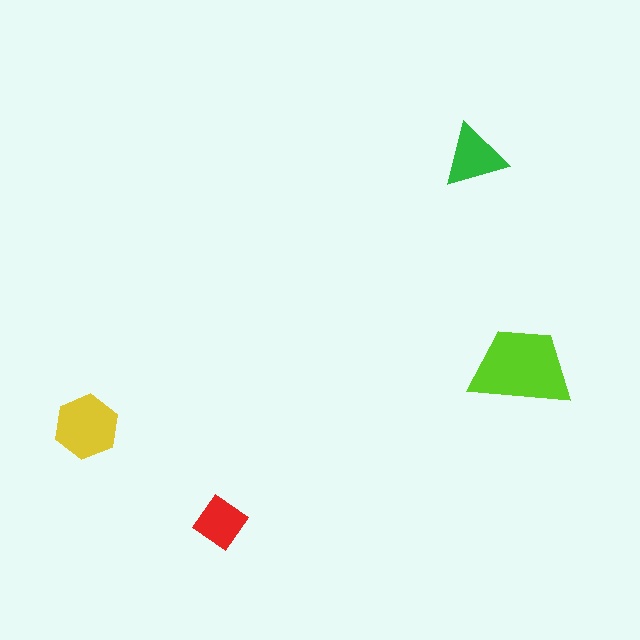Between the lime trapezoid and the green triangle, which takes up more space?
The lime trapezoid.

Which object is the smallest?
The red diamond.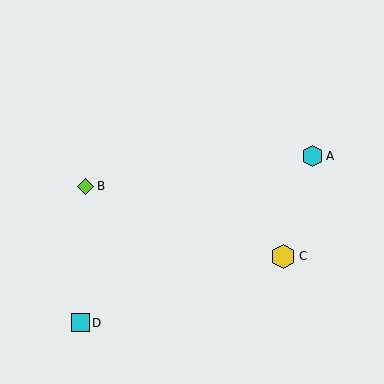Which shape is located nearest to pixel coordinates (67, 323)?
The cyan square (labeled D) at (80, 323) is nearest to that location.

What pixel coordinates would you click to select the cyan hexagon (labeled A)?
Click at (313, 156) to select the cyan hexagon A.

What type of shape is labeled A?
Shape A is a cyan hexagon.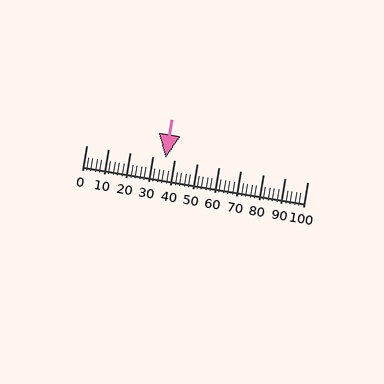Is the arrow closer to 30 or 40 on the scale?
The arrow is closer to 40.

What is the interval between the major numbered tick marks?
The major tick marks are spaced 10 units apart.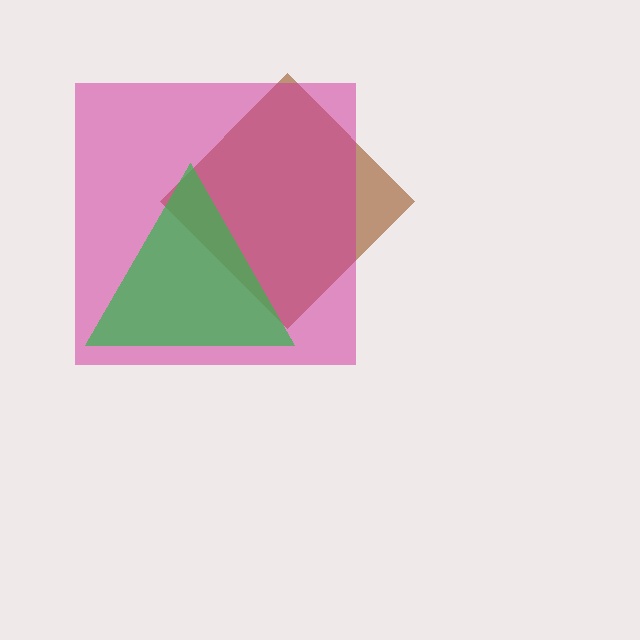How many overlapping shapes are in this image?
There are 3 overlapping shapes in the image.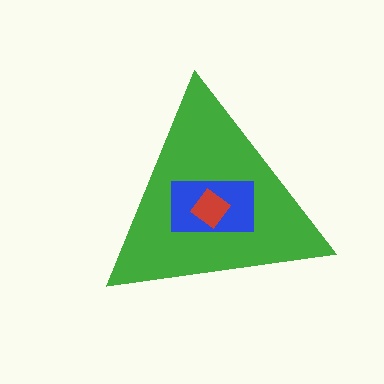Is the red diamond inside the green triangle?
Yes.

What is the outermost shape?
The green triangle.